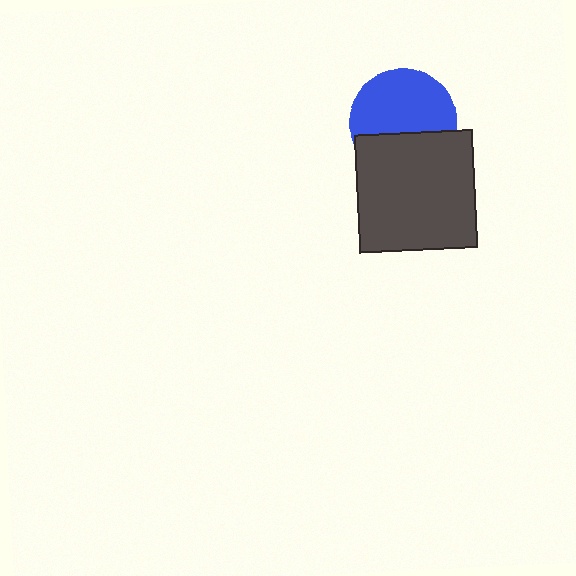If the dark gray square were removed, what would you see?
You would see the complete blue circle.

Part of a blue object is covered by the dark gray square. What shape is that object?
It is a circle.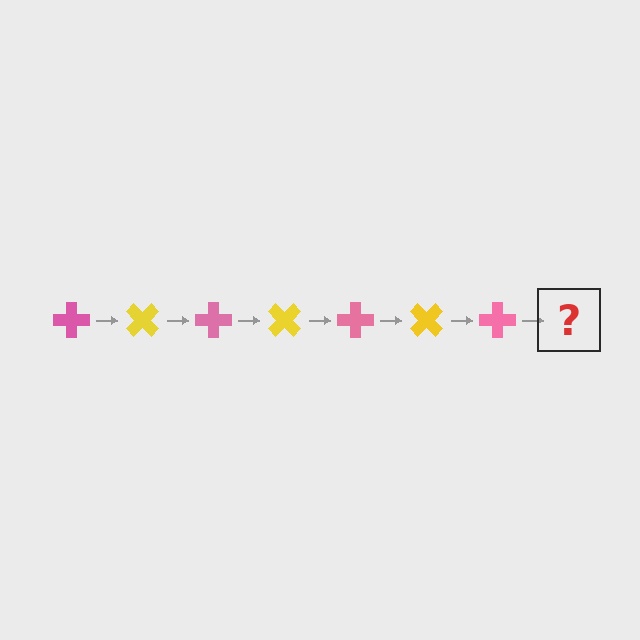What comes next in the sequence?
The next element should be a yellow cross, rotated 315 degrees from the start.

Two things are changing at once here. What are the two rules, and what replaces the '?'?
The two rules are that it rotates 45 degrees each step and the color cycles through pink and yellow. The '?' should be a yellow cross, rotated 315 degrees from the start.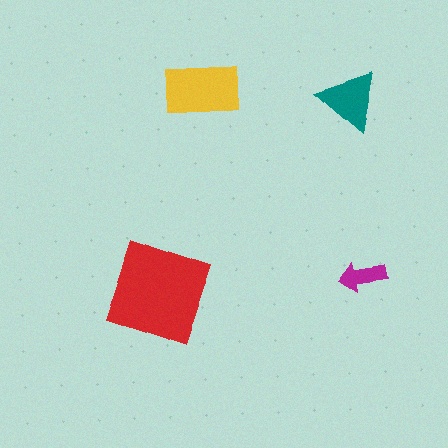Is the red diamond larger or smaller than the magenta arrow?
Larger.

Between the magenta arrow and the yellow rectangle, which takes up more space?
The yellow rectangle.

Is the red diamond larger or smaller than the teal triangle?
Larger.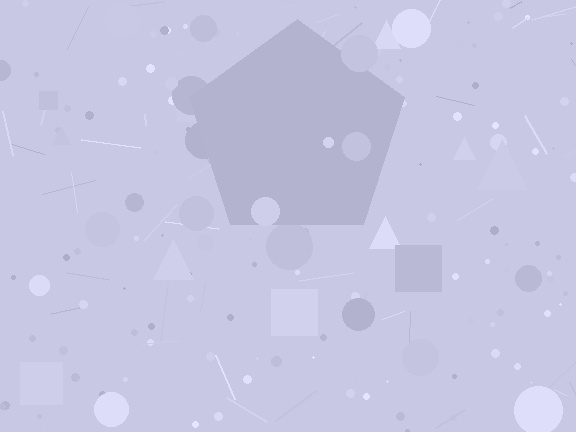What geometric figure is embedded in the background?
A pentagon is embedded in the background.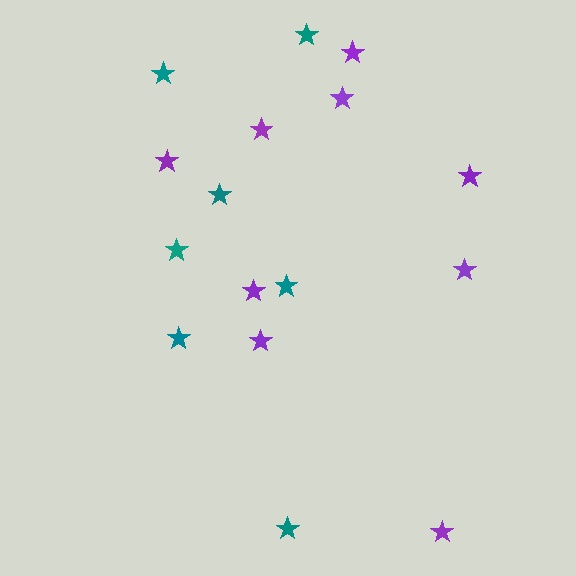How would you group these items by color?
There are 2 groups: one group of teal stars (7) and one group of purple stars (9).